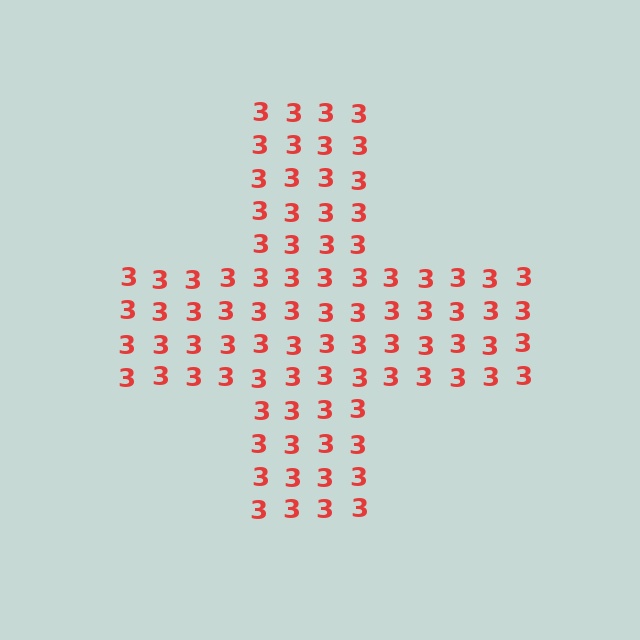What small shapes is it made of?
It is made of small digit 3's.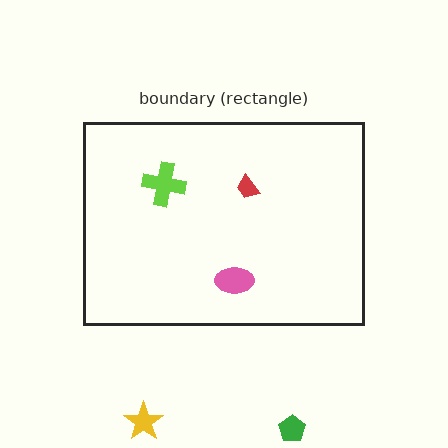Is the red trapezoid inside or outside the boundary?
Inside.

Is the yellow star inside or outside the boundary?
Outside.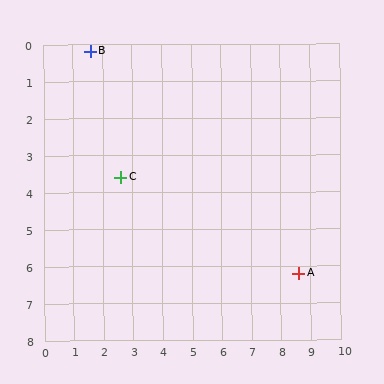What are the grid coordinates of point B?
Point B is at approximately (1.6, 0.2).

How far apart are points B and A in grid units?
Points B and A are about 9.2 grid units apart.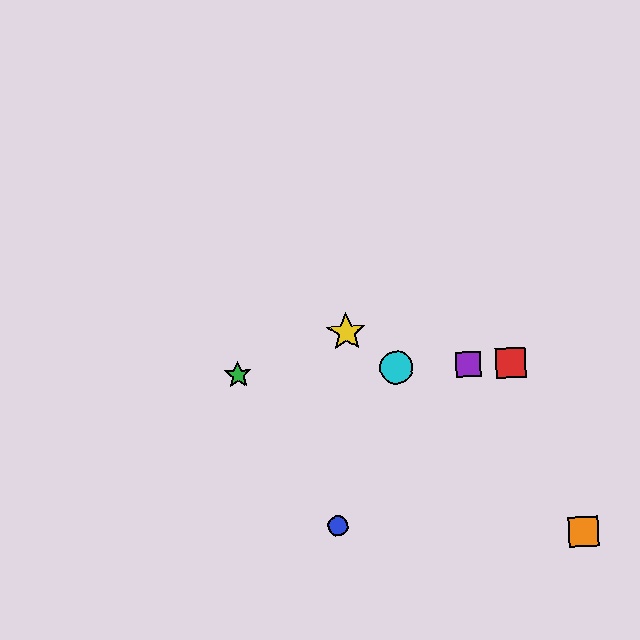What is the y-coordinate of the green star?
The green star is at y≈375.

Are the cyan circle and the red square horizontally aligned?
Yes, both are at y≈368.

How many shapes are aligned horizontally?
4 shapes (the red square, the green star, the purple square, the cyan circle) are aligned horizontally.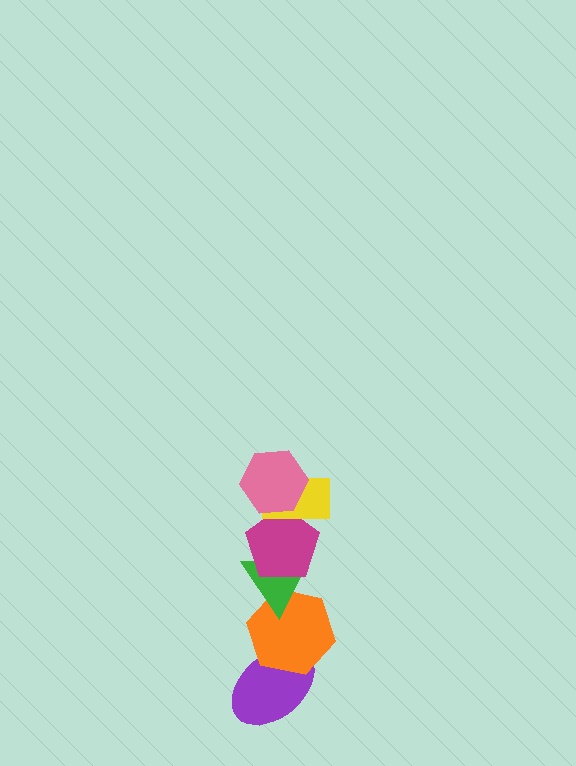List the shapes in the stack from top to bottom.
From top to bottom: the pink hexagon, the yellow rectangle, the magenta pentagon, the green triangle, the orange hexagon, the purple ellipse.